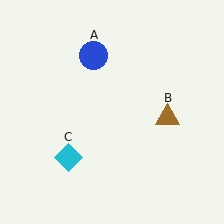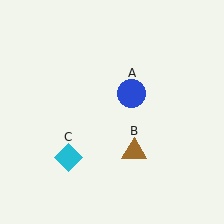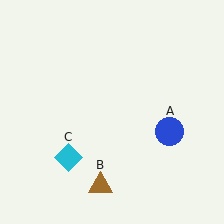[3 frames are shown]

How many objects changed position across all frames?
2 objects changed position: blue circle (object A), brown triangle (object B).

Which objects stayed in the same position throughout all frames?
Cyan diamond (object C) remained stationary.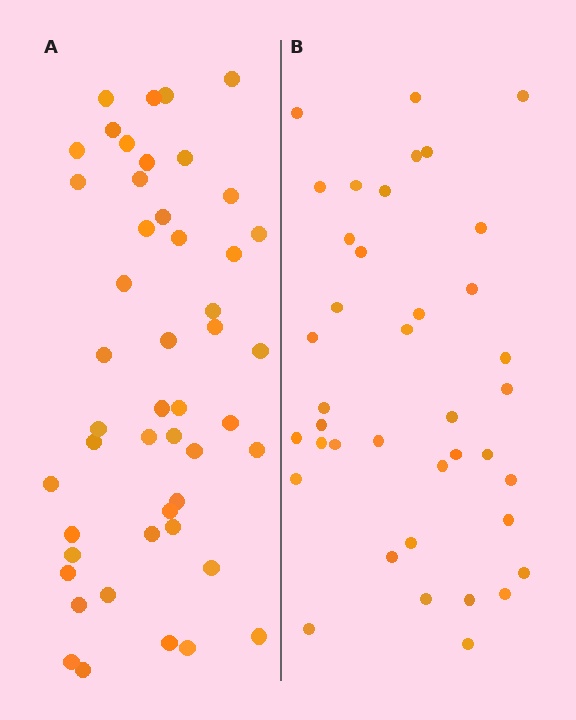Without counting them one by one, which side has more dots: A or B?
Region A (the left region) has more dots.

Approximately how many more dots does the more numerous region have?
Region A has roughly 8 or so more dots than region B.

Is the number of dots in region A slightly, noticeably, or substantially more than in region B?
Region A has only slightly more — the two regions are fairly close. The ratio is roughly 1.2 to 1.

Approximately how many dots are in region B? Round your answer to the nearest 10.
About 40 dots. (The exact count is 39, which rounds to 40.)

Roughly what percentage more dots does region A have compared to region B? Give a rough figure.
About 25% more.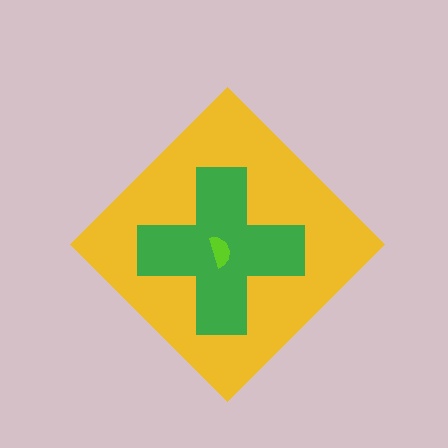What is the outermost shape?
The yellow diamond.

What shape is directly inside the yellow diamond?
The green cross.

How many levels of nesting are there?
3.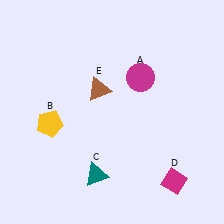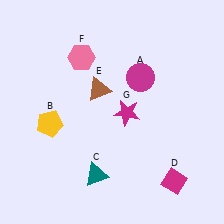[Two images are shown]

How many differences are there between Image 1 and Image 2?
There are 2 differences between the two images.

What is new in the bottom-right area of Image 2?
A magenta star (G) was added in the bottom-right area of Image 2.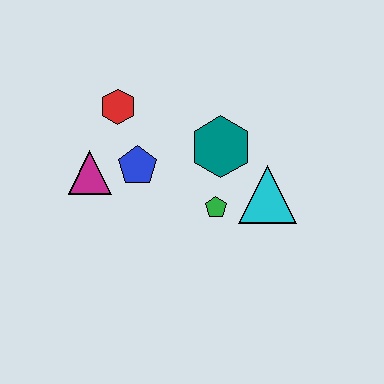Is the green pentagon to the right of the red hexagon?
Yes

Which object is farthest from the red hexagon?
The cyan triangle is farthest from the red hexagon.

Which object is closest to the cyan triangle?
The green pentagon is closest to the cyan triangle.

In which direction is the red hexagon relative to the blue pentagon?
The red hexagon is above the blue pentagon.